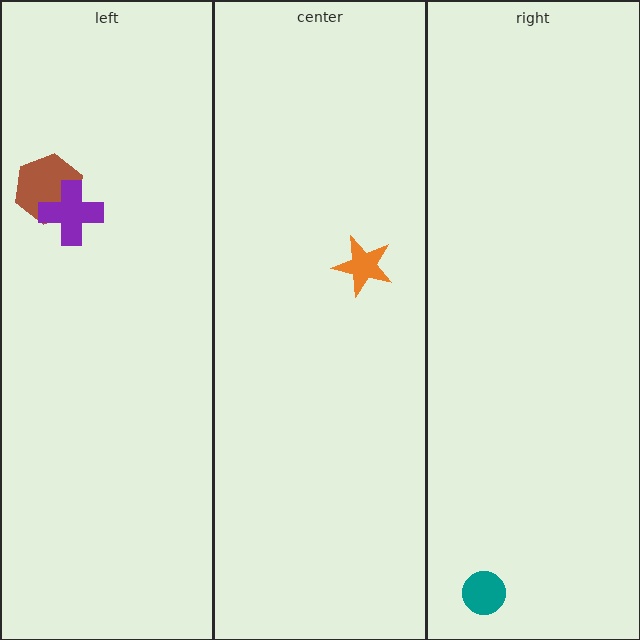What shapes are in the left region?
The brown hexagon, the purple cross.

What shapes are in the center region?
The orange star.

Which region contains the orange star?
The center region.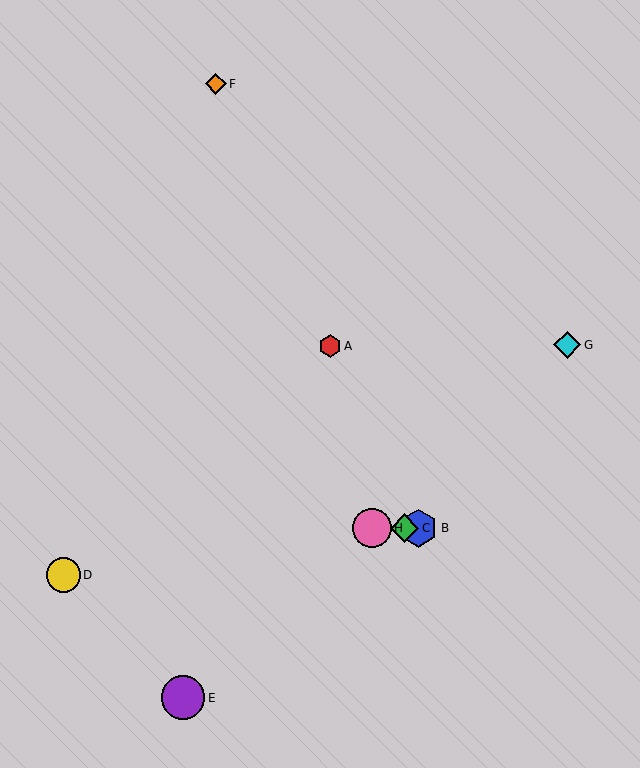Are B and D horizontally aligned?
No, B is at y≈528 and D is at y≈575.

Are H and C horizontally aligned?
Yes, both are at y≈528.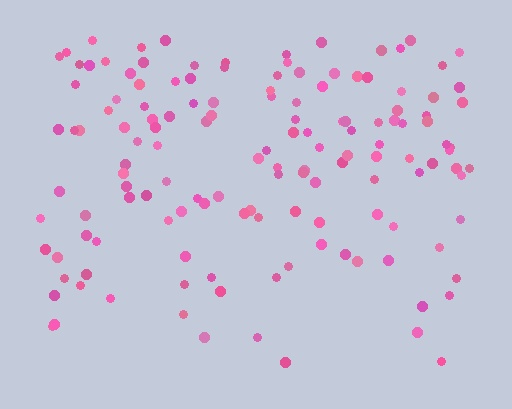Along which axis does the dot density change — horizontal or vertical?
Vertical.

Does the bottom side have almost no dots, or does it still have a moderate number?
Still a moderate number, just noticeably fewer than the top.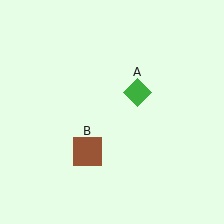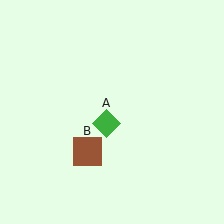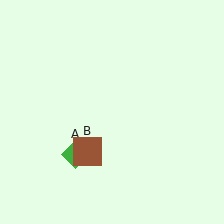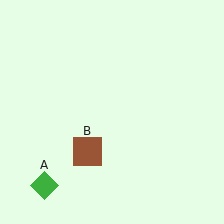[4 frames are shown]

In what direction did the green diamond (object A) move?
The green diamond (object A) moved down and to the left.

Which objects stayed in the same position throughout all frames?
Brown square (object B) remained stationary.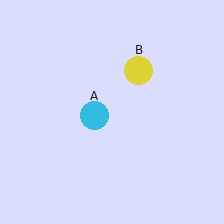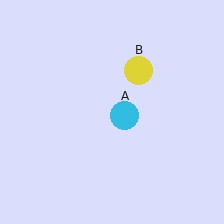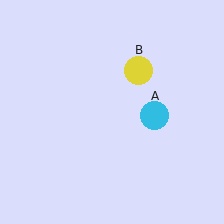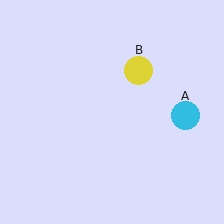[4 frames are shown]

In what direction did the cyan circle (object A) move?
The cyan circle (object A) moved right.